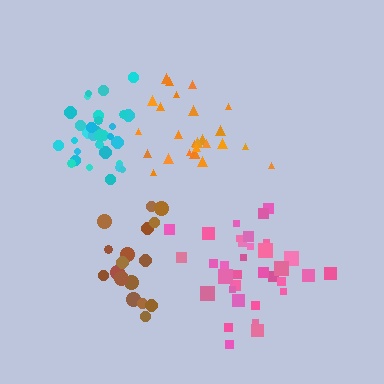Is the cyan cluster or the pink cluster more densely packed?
Cyan.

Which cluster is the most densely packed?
Cyan.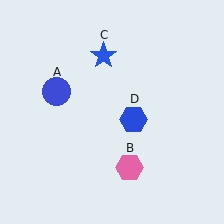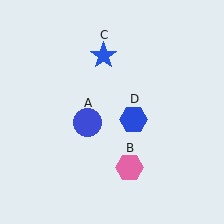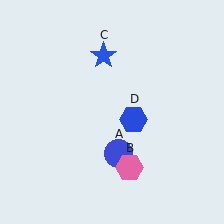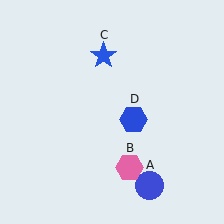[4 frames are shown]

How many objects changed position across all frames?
1 object changed position: blue circle (object A).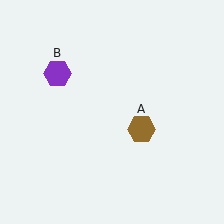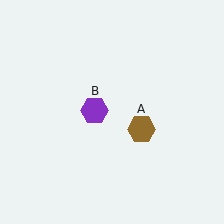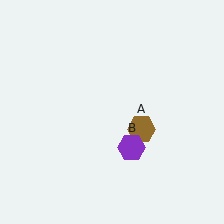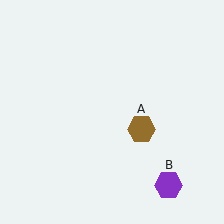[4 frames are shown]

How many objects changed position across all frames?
1 object changed position: purple hexagon (object B).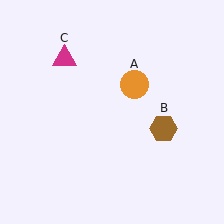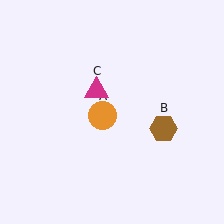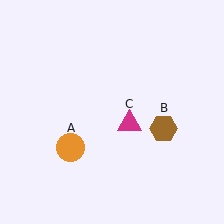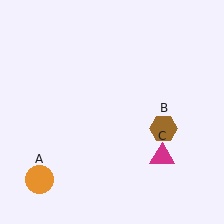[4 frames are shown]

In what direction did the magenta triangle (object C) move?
The magenta triangle (object C) moved down and to the right.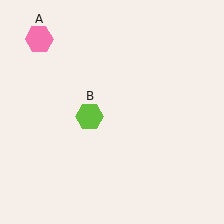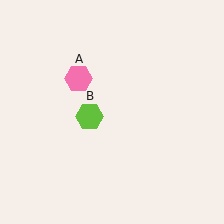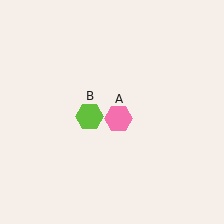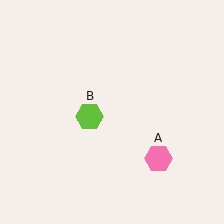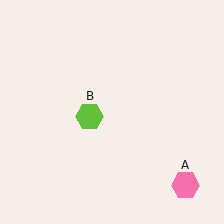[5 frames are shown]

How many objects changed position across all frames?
1 object changed position: pink hexagon (object A).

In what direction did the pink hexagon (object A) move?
The pink hexagon (object A) moved down and to the right.